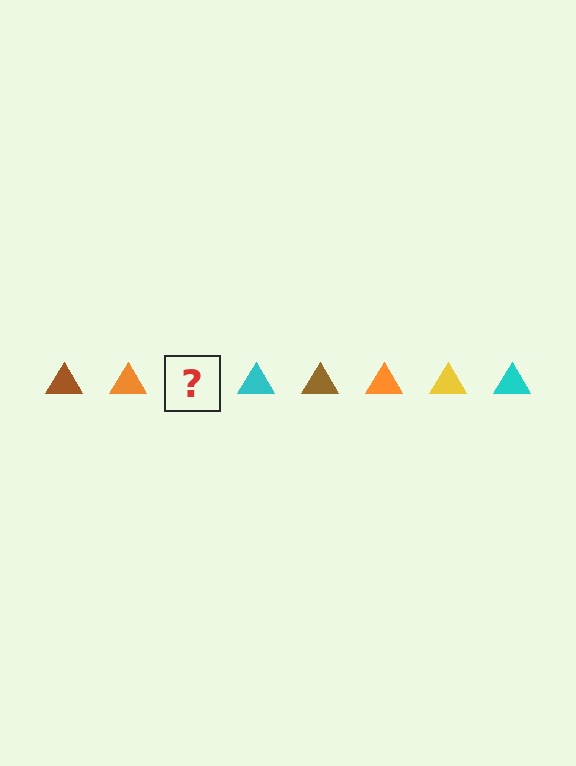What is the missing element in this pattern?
The missing element is a yellow triangle.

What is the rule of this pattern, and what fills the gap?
The rule is that the pattern cycles through brown, orange, yellow, cyan triangles. The gap should be filled with a yellow triangle.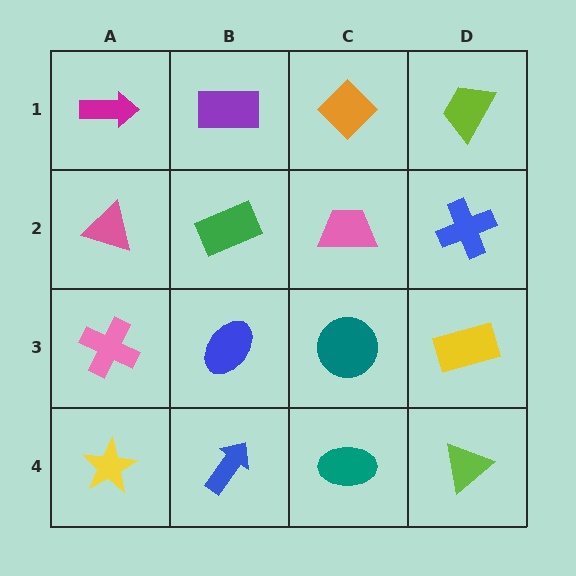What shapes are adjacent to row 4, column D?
A yellow rectangle (row 3, column D), a teal ellipse (row 4, column C).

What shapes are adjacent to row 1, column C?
A pink trapezoid (row 2, column C), a purple rectangle (row 1, column B), a lime trapezoid (row 1, column D).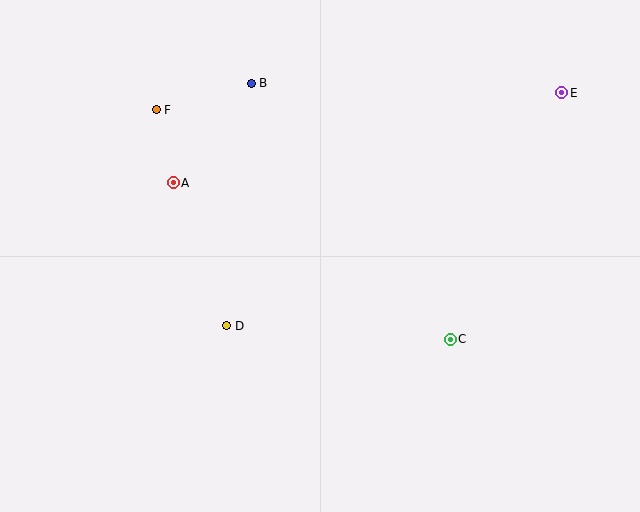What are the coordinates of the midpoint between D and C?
The midpoint between D and C is at (338, 333).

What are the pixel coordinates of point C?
Point C is at (450, 339).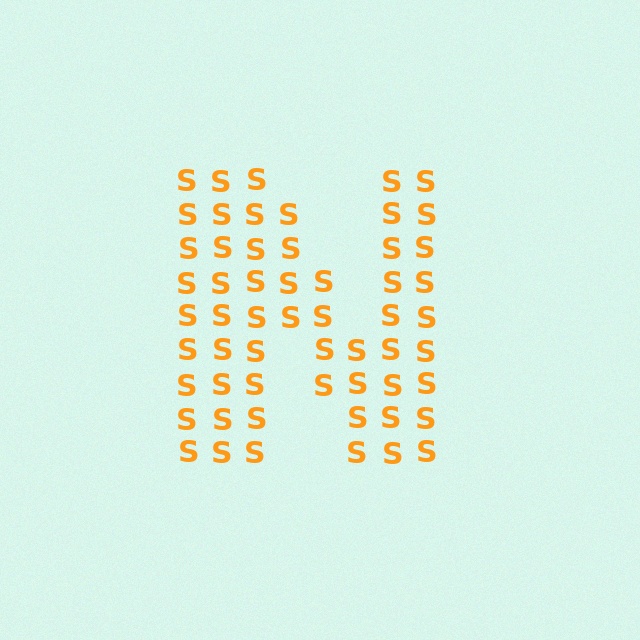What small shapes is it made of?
It is made of small letter S's.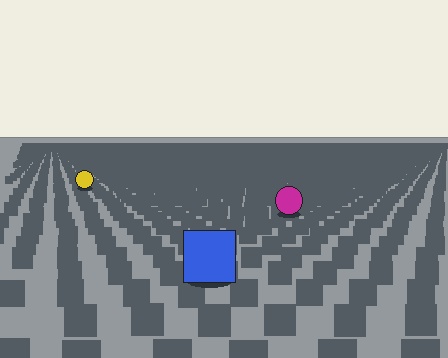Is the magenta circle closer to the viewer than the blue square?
No. The blue square is closer — you can tell from the texture gradient: the ground texture is coarser near it.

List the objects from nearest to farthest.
From nearest to farthest: the blue square, the magenta circle, the yellow circle.